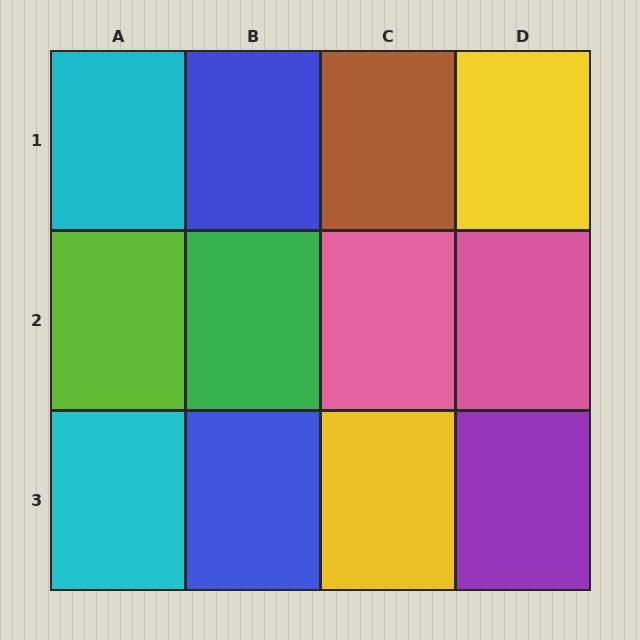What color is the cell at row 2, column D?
Pink.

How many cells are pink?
2 cells are pink.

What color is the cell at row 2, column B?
Green.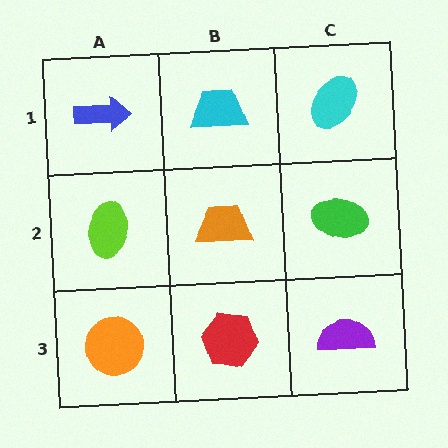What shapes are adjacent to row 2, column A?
A blue arrow (row 1, column A), an orange circle (row 3, column A), an orange trapezoid (row 2, column B).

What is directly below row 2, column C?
A purple semicircle.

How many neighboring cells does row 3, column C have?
2.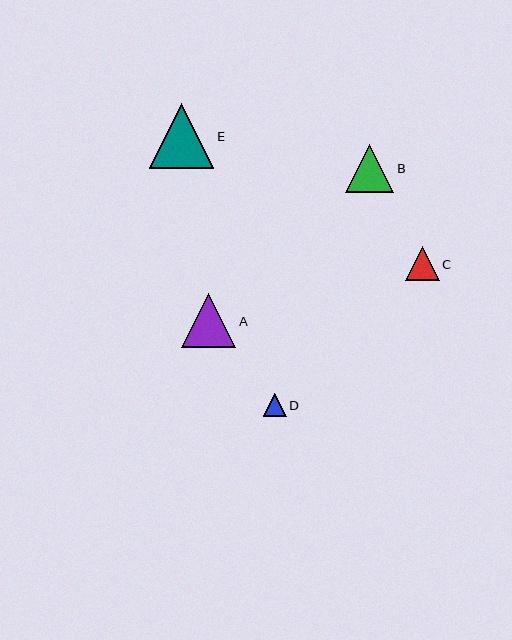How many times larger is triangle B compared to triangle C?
Triangle B is approximately 1.4 times the size of triangle C.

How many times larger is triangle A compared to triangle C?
Triangle A is approximately 1.6 times the size of triangle C.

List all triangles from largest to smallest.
From largest to smallest: E, A, B, C, D.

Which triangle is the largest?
Triangle E is the largest with a size of approximately 64 pixels.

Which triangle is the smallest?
Triangle D is the smallest with a size of approximately 23 pixels.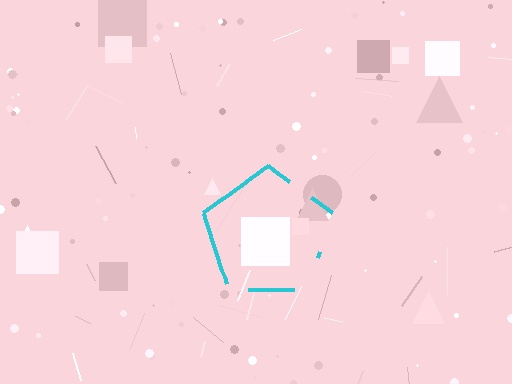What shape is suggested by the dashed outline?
The dashed outline suggests a pentagon.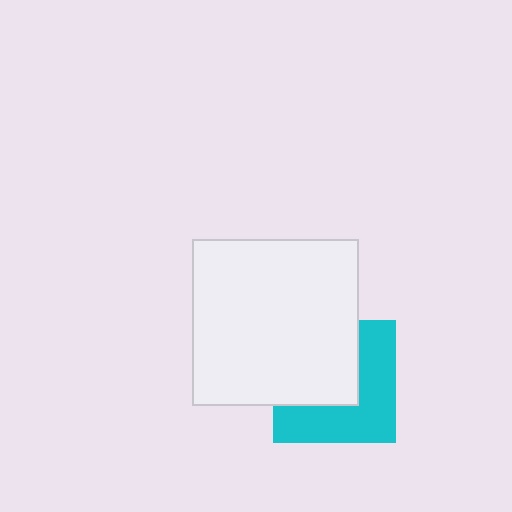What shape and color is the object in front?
The object in front is a white square.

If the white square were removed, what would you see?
You would see the complete cyan square.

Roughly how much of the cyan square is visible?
About half of it is visible (roughly 51%).